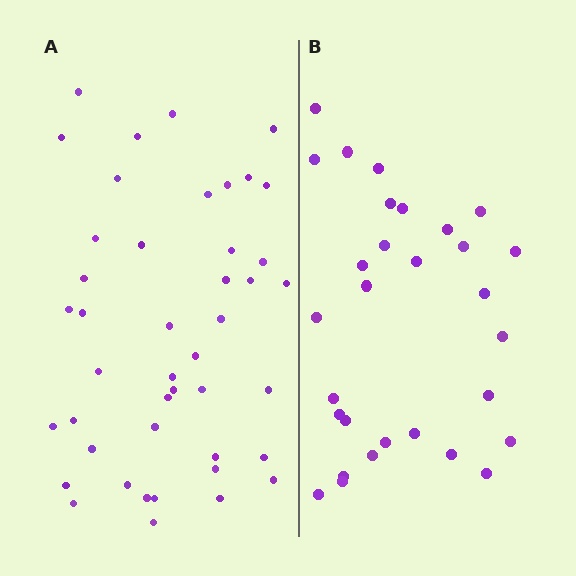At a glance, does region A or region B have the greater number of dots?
Region A (the left region) has more dots.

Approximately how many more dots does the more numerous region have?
Region A has approximately 15 more dots than region B.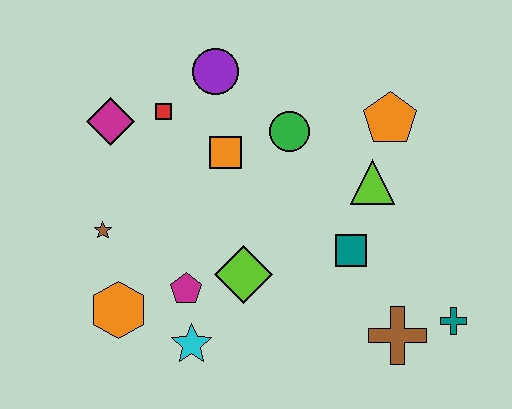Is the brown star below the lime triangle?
Yes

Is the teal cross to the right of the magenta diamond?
Yes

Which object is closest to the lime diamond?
The magenta pentagon is closest to the lime diamond.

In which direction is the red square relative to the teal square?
The red square is to the left of the teal square.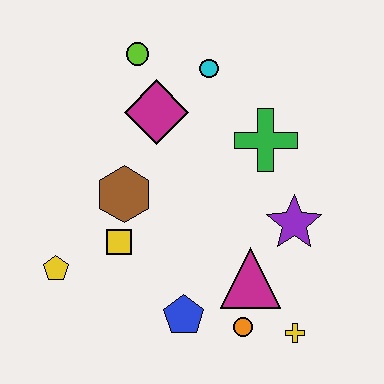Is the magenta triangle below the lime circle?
Yes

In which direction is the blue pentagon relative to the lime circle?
The blue pentagon is below the lime circle.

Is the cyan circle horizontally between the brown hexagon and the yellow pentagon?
No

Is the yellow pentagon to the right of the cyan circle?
No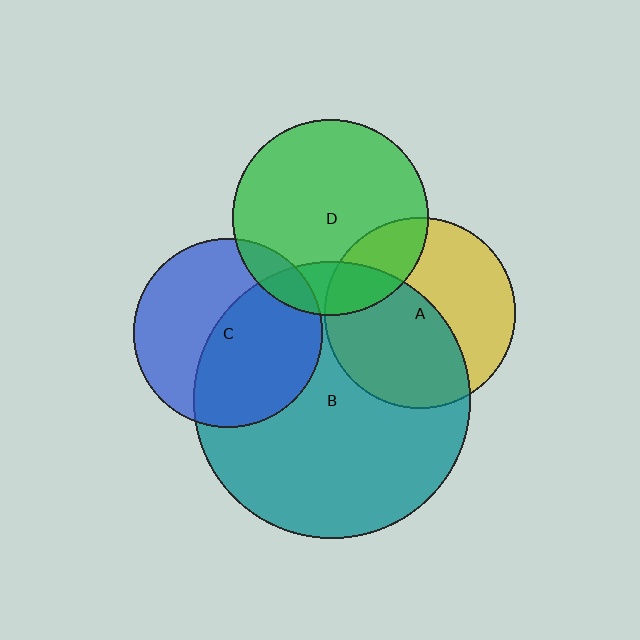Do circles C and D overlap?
Yes.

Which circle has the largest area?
Circle B (teal).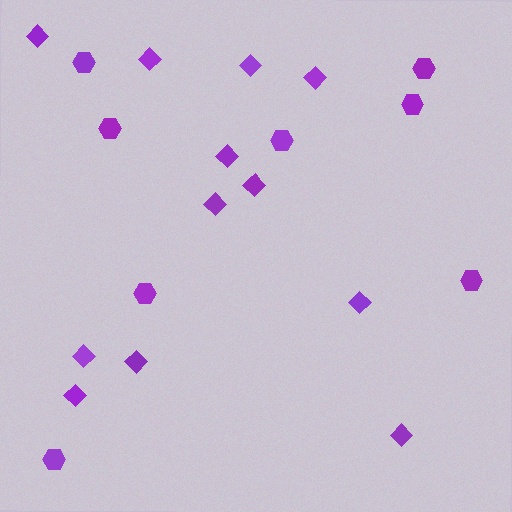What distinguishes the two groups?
There are 2 groups: one group of hexagons (8) and one group of diamonds (12).